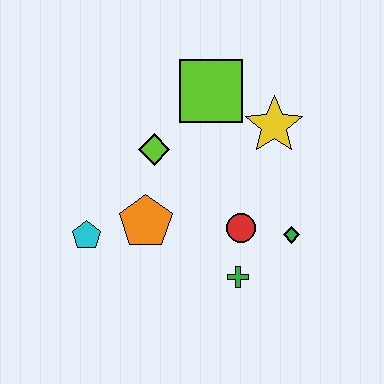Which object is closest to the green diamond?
The red circle is closest to the green diamond.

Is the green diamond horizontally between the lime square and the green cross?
No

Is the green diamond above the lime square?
No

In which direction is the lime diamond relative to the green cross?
The lime diamond is above the green cross.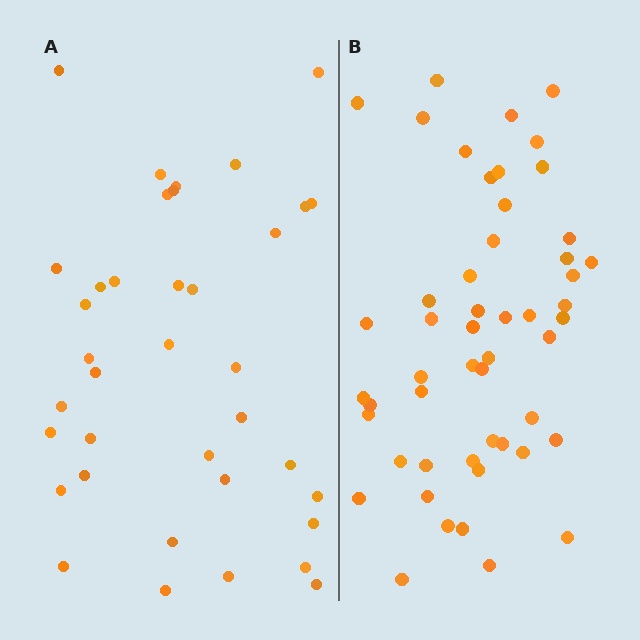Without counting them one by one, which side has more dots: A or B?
Region B (the right region) has more dots.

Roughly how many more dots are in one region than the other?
Region B has approximately 15 more dots than region A.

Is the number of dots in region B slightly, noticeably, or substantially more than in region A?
Region B has noticeably more, but not dramatically so. The ratio is roughly 1.4 to 1.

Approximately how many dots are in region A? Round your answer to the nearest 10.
About 40 dots. (The exact count is 37, which rounds to 40.)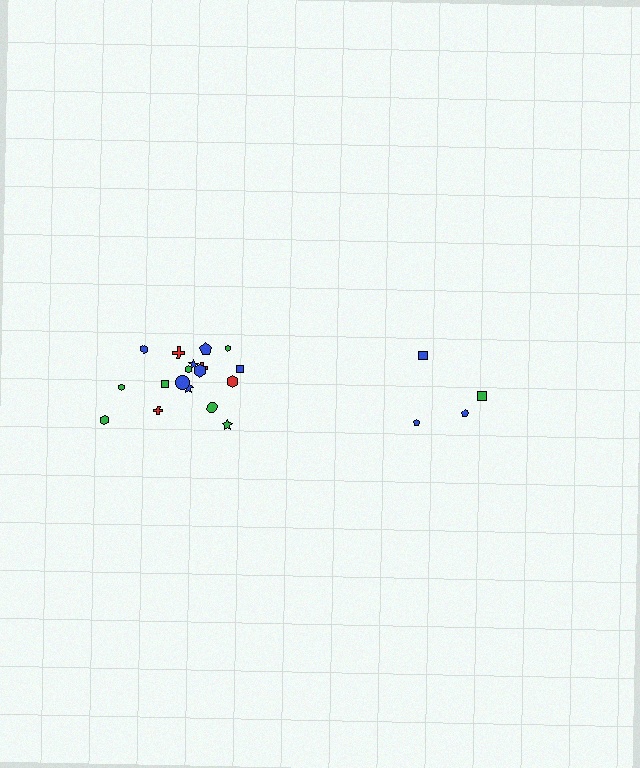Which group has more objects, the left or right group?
The left group.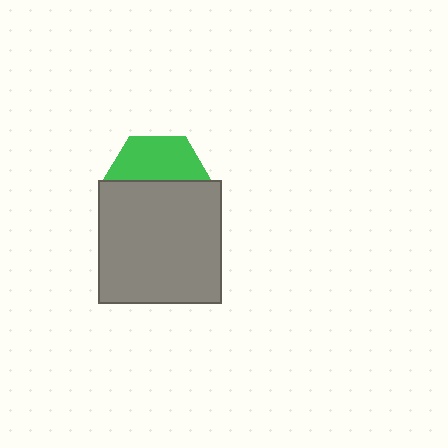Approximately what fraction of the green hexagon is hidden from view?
Roughly 57% of the green hexagon is hidden behind the gray square.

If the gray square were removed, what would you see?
You would see the complete green hexagon.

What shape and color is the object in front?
The object in front is a gray square.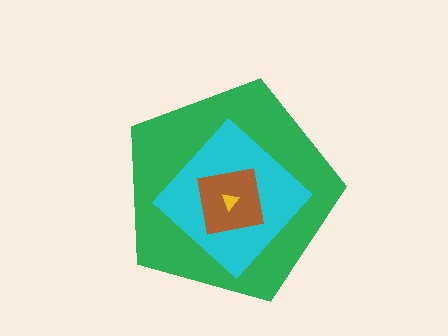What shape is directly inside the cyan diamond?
The brown square.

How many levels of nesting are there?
4.